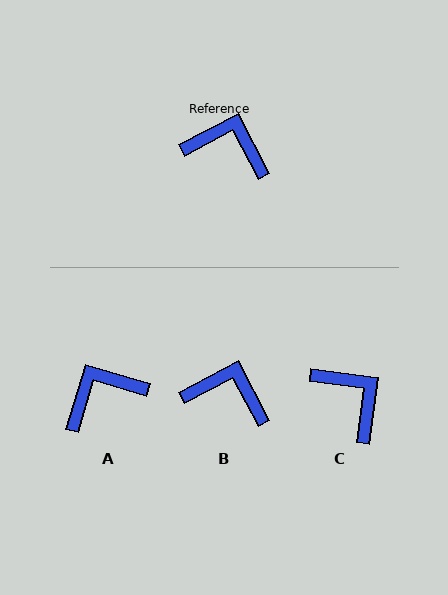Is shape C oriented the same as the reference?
No, it is off by about 35 degrees.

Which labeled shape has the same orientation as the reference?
B.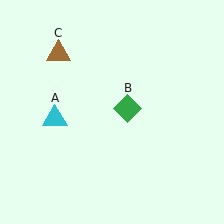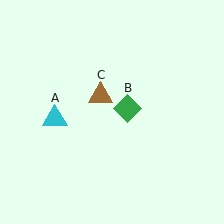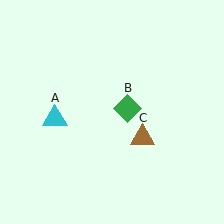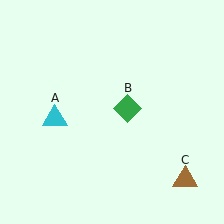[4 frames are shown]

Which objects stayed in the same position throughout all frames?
Cyan triangle (object A) and green diamond (object B) remained stationary.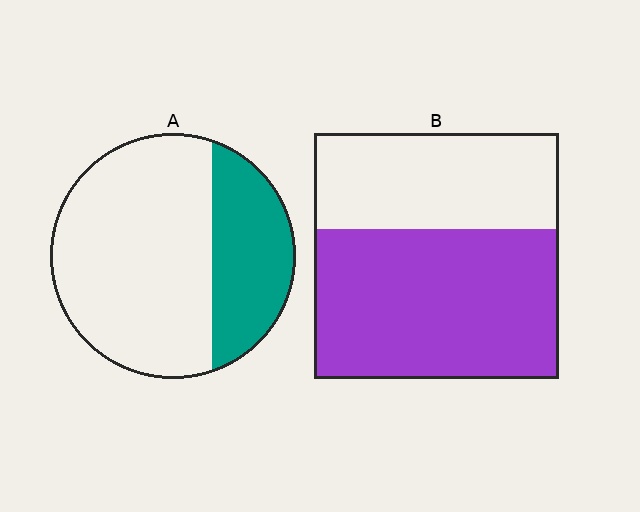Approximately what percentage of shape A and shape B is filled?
A is approximately 30% and B is approximately 60%.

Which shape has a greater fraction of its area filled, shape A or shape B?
Shape B.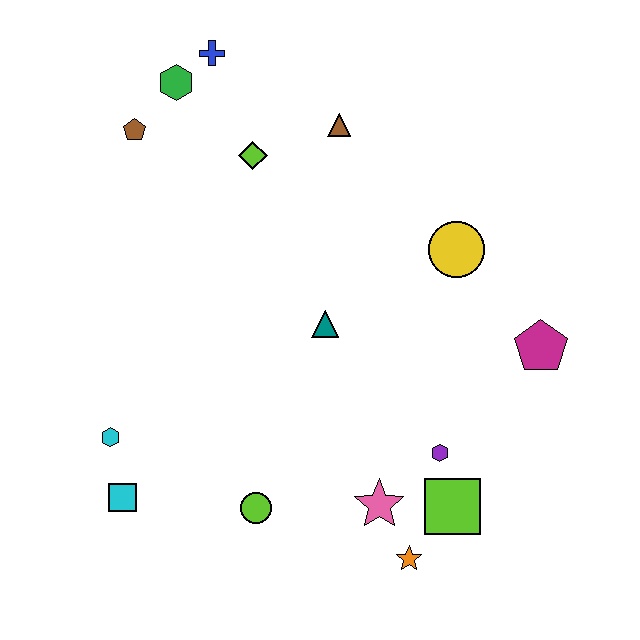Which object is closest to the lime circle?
The pink star is closest to the lime circle.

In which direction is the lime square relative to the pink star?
The lime square is to the right of the pink star.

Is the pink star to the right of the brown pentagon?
Yes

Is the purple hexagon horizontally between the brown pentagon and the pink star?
No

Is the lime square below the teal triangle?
Yes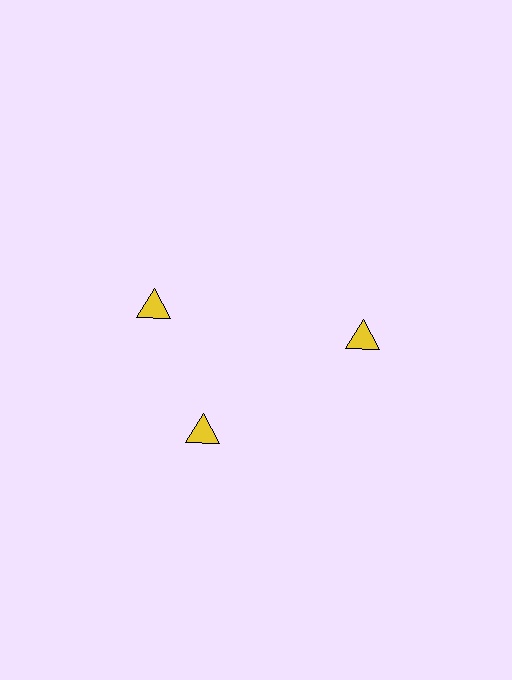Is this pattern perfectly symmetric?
No. The 3 yellow triangles are arranged in a ring, but one element near the 11 o'clock position is rotated out of alignment along the ring, breaking the 3-fold rotational symmetry.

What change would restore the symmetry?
The symmetry would be restored by rotating it back into even spacing with its neighbors so that all 3 triangles sit at equal angles and equal distance from the center.